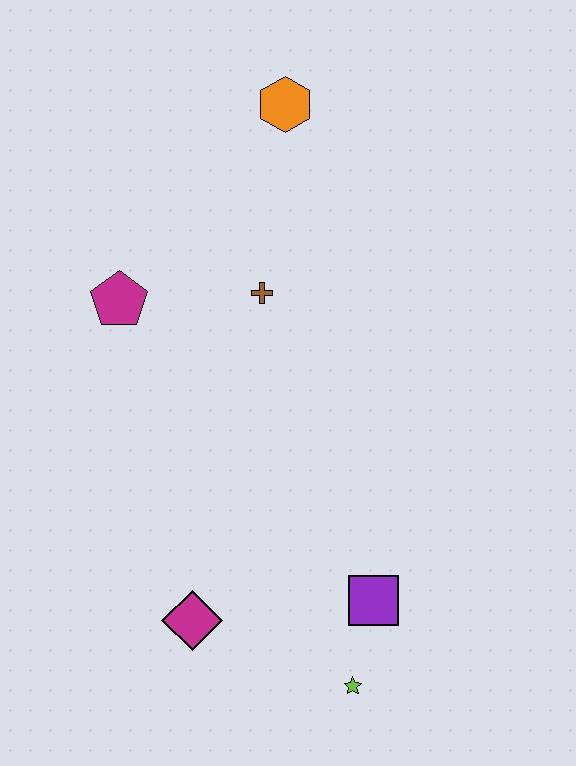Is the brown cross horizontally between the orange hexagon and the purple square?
No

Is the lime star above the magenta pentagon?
No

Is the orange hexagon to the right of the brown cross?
Yes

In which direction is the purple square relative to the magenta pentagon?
The purple square is below the magenta pentagon.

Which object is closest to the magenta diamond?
The lime star is closest to the magenta diamond.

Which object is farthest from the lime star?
The orange hexagon is farthest from the lime star.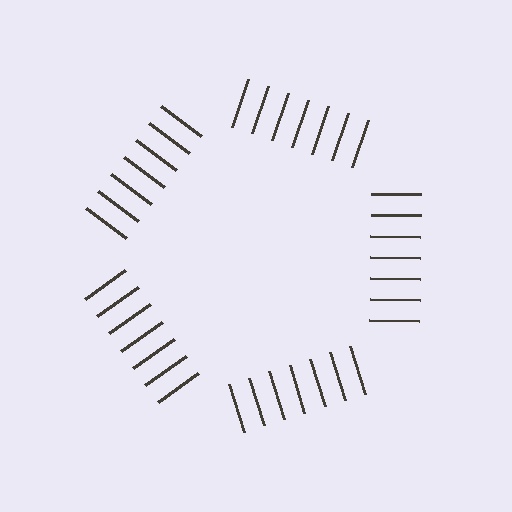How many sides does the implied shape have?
5 sides — the line-ends trace a pentagon.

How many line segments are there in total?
35 — 7 along each of the 5 edges.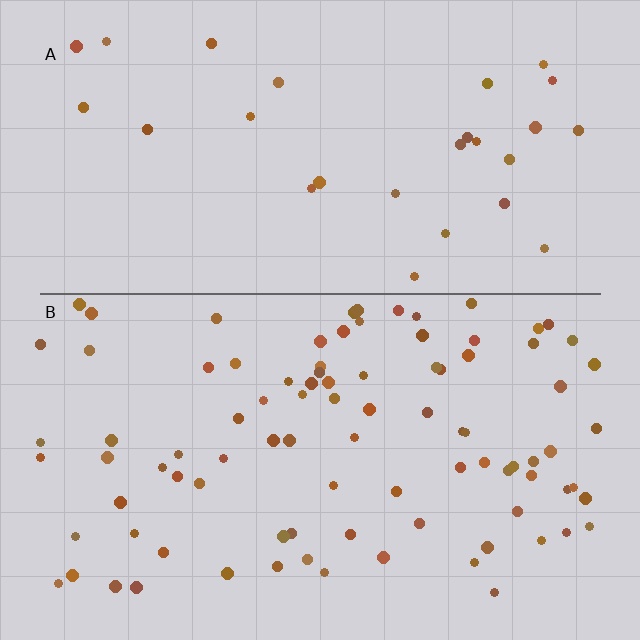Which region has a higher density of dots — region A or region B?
B (the bottom).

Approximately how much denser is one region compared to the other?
Approximately 3.2× — region B over region A.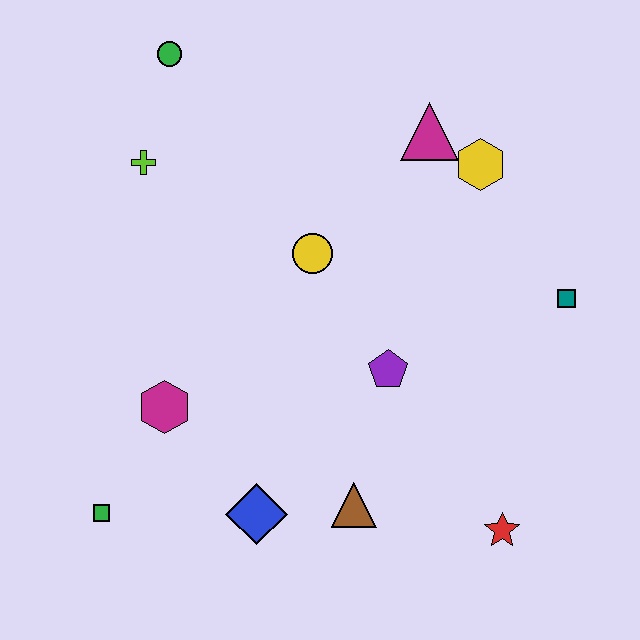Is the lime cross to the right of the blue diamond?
No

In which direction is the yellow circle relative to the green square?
The yellow circle is above the green square.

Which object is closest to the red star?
The brown triangle is closest to the red star.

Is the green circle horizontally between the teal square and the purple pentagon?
No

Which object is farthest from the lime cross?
The red star is farthest from the lime cross.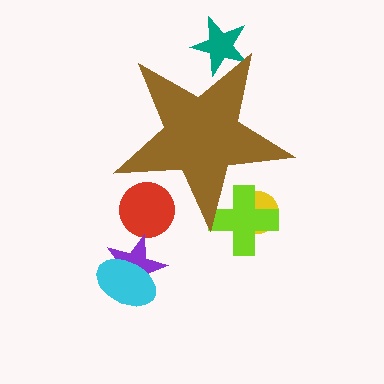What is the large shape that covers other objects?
A brown star.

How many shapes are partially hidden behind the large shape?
4 shapes are partially hidden.